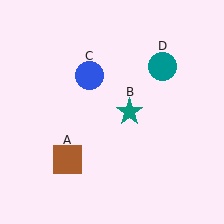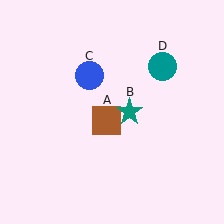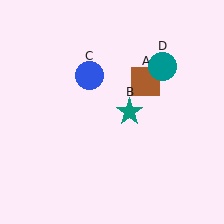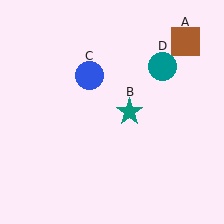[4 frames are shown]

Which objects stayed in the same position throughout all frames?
Teal star (object B) and blue circle (object C) and teal circle (object D) remained stationary.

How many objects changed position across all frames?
1 object changed position: brown square (object A).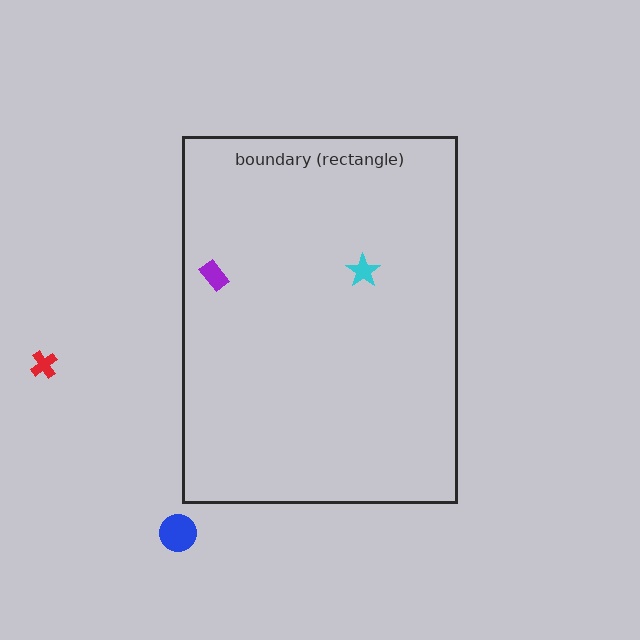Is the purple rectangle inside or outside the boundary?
Inside.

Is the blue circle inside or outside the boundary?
Outside.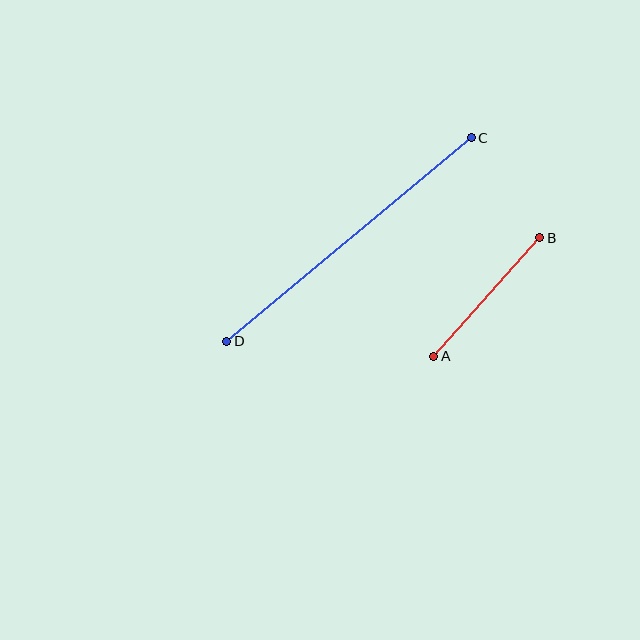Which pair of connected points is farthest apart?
Points C and D are farthest apart.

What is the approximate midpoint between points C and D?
The midpoint is at approximately (349, 239) pixels.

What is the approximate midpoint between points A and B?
The midpoint is at approximately (487, 297) pixels.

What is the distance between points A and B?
The distance is approximately 159 pixels.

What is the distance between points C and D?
The distance is approximately 318 pixels.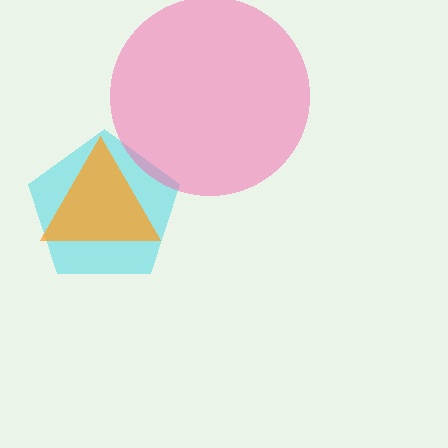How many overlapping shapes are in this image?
There are 3 overlapping shapes in the image.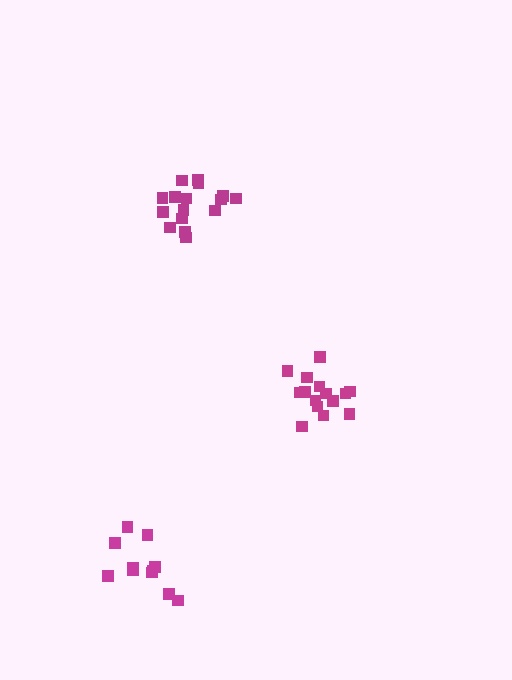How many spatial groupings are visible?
There are 3 spatial groupings.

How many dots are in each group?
Group 1: 11 dots, Group 2: 16 dots, Group 3: 15 dots (42 total).